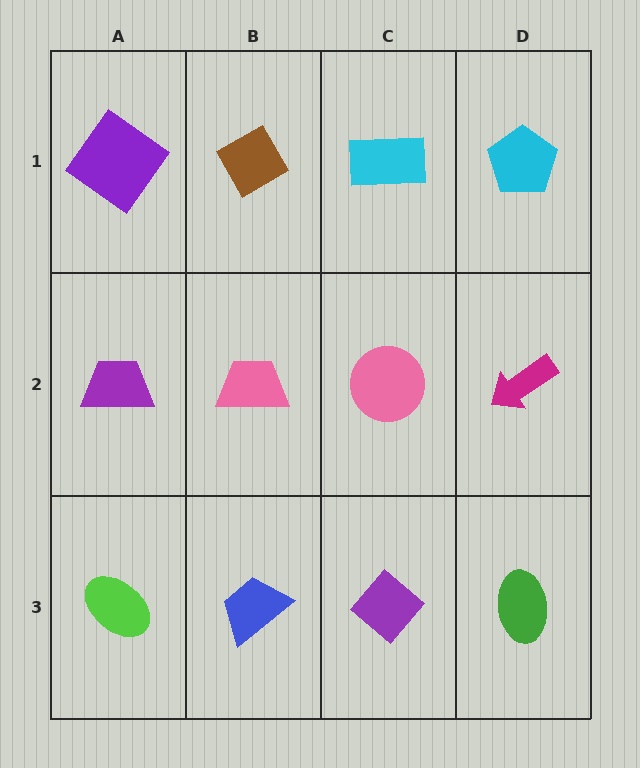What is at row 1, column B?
A brown diamond.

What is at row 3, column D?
A green ellipse.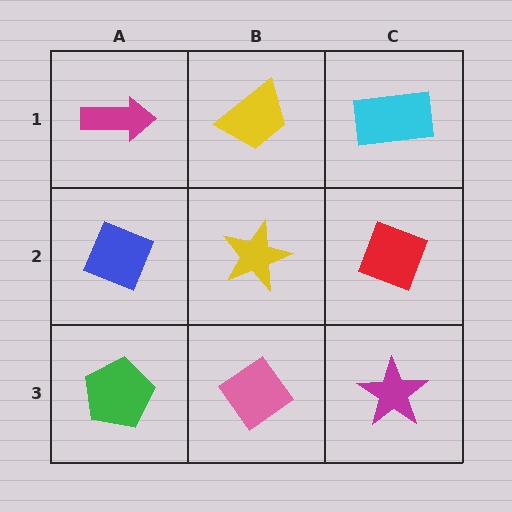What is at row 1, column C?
A cyan rectangle.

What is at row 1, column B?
A yellow trapezoid.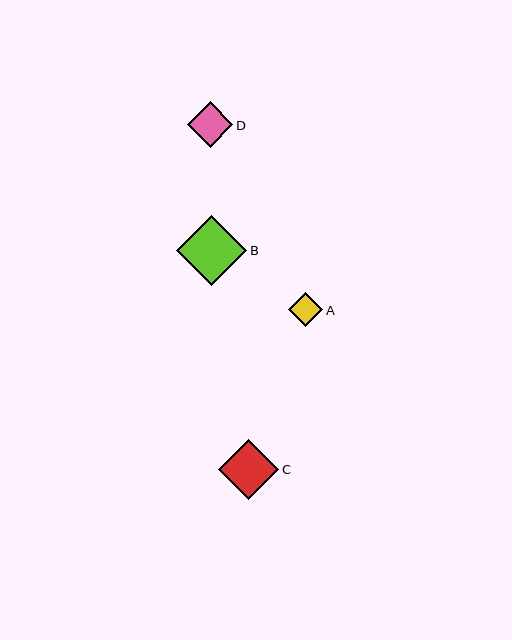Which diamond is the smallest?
Diamond A is the smallest with a size of approximately 34 pixels.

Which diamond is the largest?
Diamond B is the largest with a size of approximately 70 pixels.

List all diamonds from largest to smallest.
From largest to smallest: B, C, D, A.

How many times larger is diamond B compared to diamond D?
Diamond B is approximately 1.5 times the size of diamond D.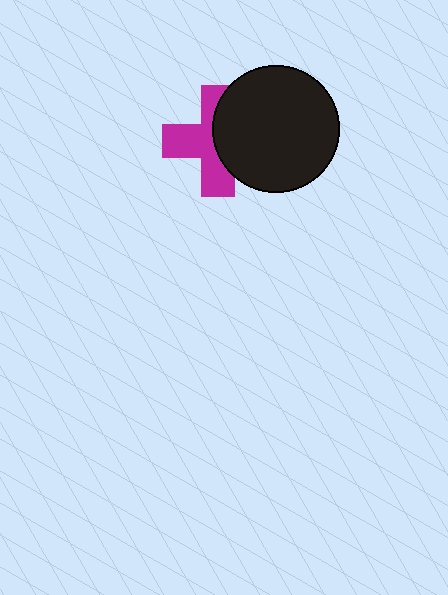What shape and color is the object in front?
The object in front is a black circle.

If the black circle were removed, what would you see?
You would see the complete magenta cross.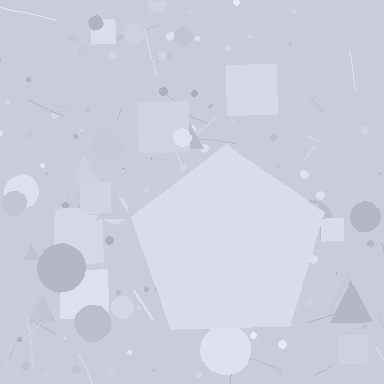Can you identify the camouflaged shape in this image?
The camouflaged shape is a pentagon.